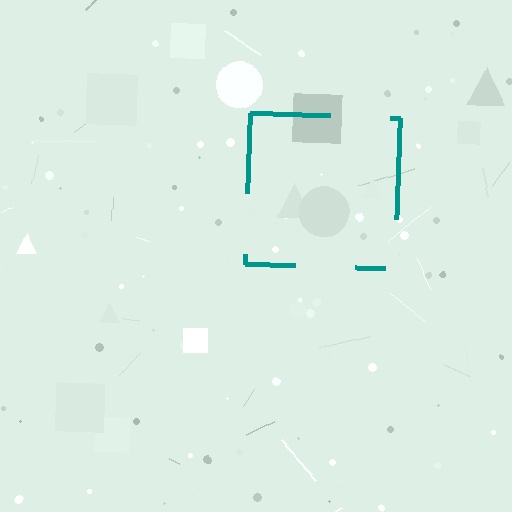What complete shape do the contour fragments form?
The contour fragments form a square.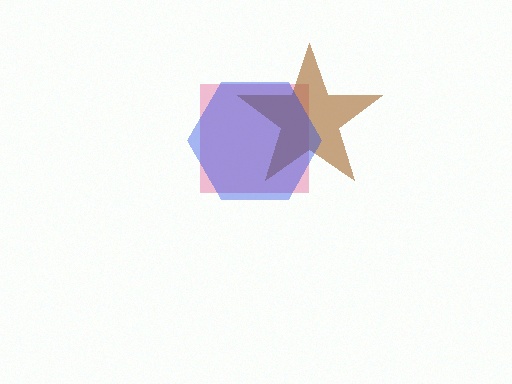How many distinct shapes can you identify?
There are 3 distinct shapes: a pink square, a brown star, a blue hexagon.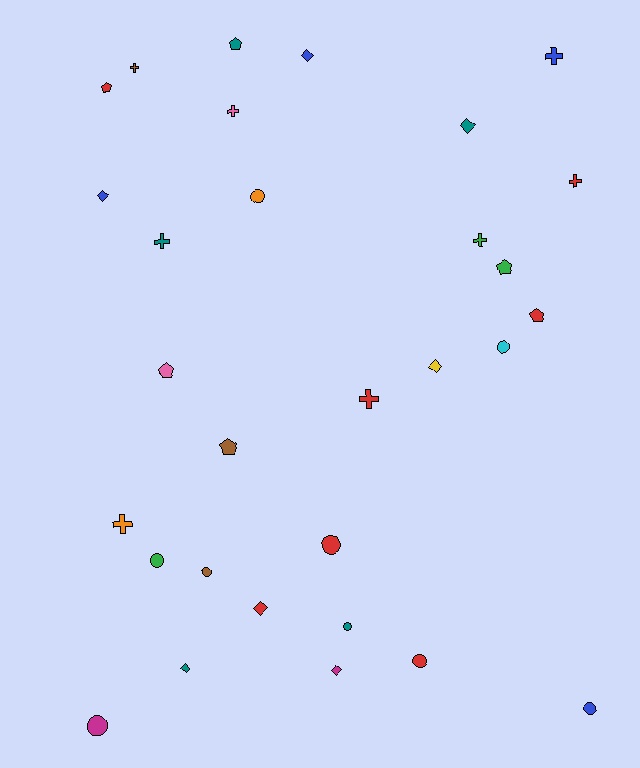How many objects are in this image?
There are 30 objects.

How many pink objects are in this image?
There are 2 pink objects.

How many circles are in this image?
There are 9 circles.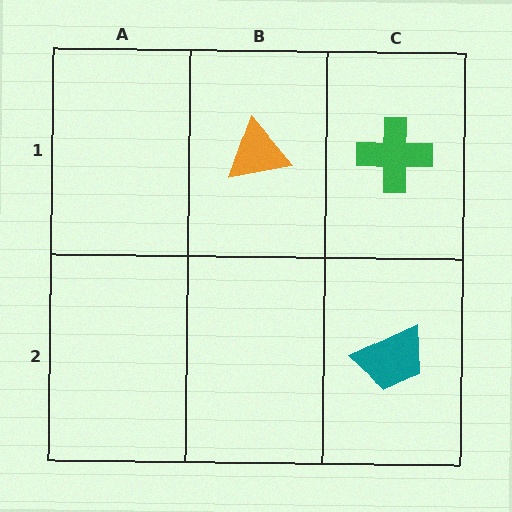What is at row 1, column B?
An orange triangle.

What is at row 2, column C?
A teal trapezoid.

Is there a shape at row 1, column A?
No, that cell is empty.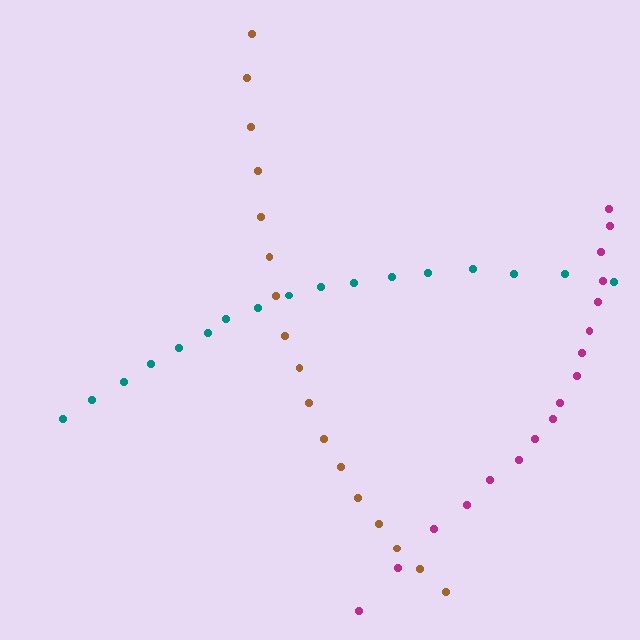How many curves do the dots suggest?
There are 3 distinct paths.